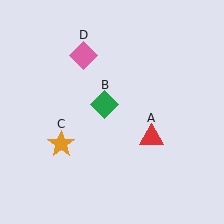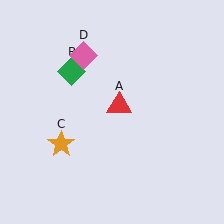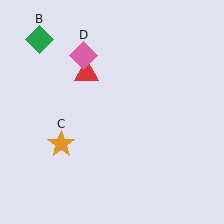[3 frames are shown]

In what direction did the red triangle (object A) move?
The red triangle (object A) moved up and to the left.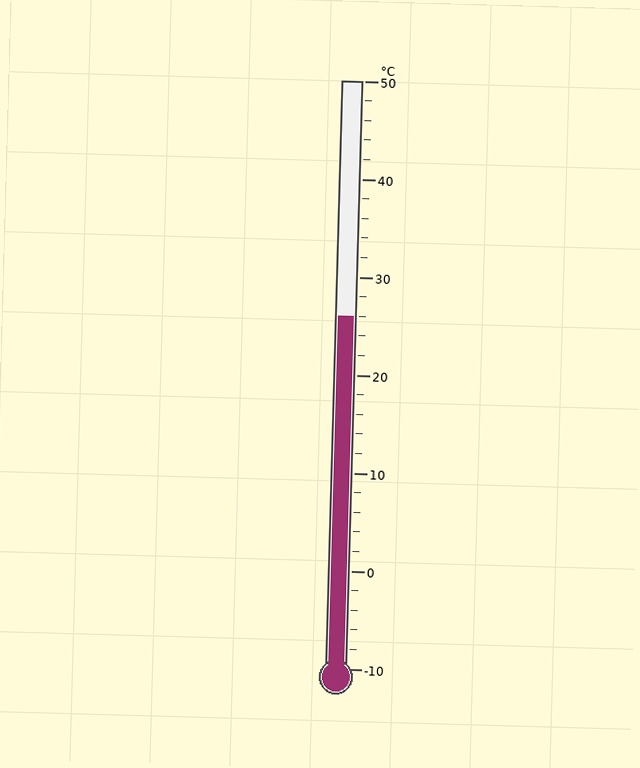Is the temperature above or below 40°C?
The temperature is below 40°C.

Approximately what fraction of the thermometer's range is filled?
The thermometer is filled to approximately 60% of its range.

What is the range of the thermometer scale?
The thermometer scale ranges from -10°C to 50°C.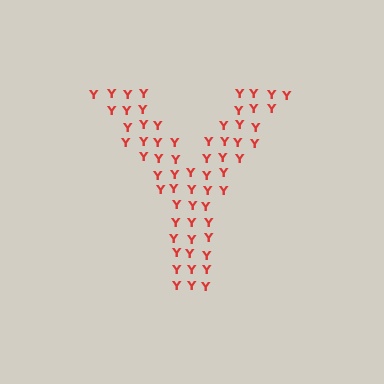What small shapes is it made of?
It is made of small letter Y's.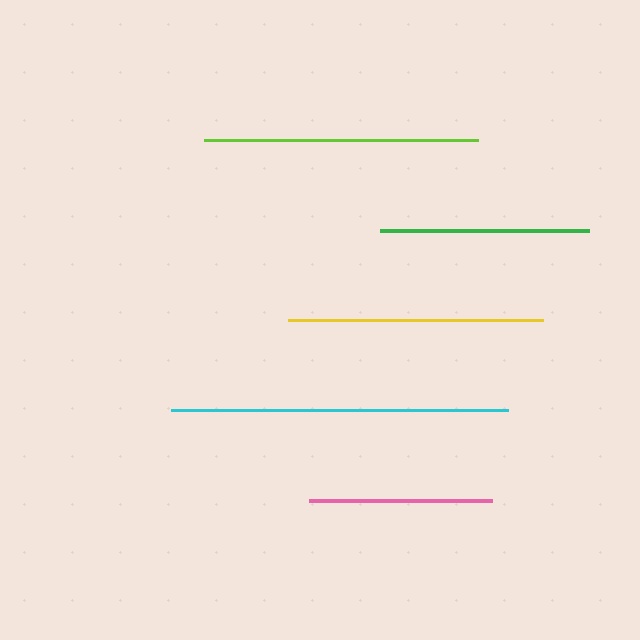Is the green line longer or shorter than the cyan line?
The cyan line is longer than the green line.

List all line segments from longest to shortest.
From longest to shortest: cyan, lime, yellow, green, pink.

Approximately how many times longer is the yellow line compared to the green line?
The yellow line is approximately 1.2 times the length of the green line.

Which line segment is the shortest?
The pink line is the shortest at approximately 182 pixels.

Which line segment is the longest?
The cyan line is the longest at approximately 337 pixels.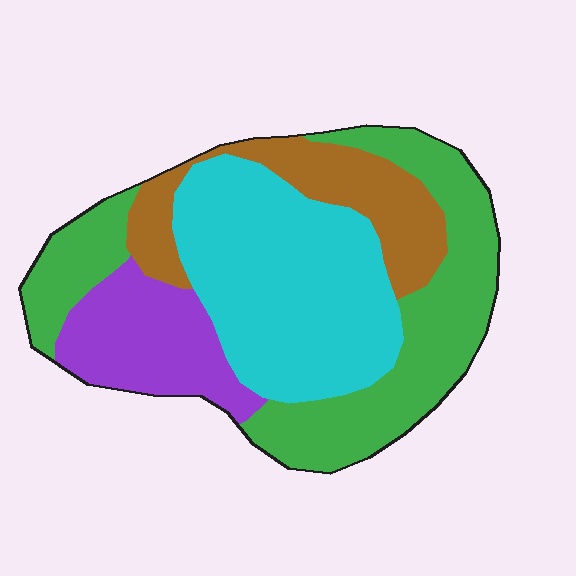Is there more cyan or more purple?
Cyan.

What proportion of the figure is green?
Green takes up between a quarter and a half of the figure.